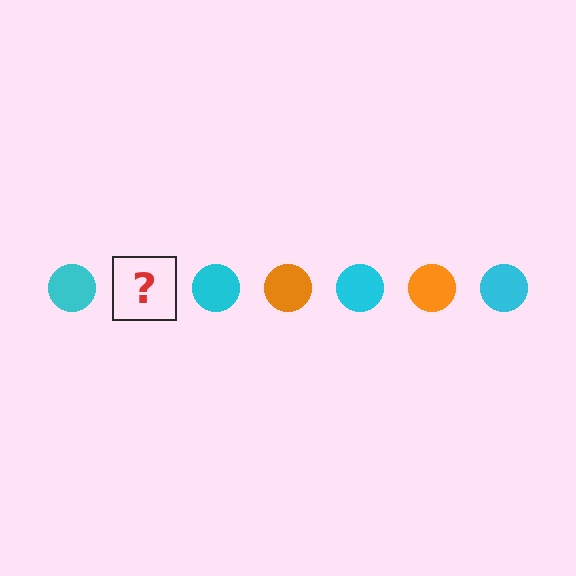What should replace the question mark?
The question mark should be replaced with an orange circle.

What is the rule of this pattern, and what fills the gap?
The rule is that the pattern cycles through cyan, orange circles. The gap should be filled with an orange circle.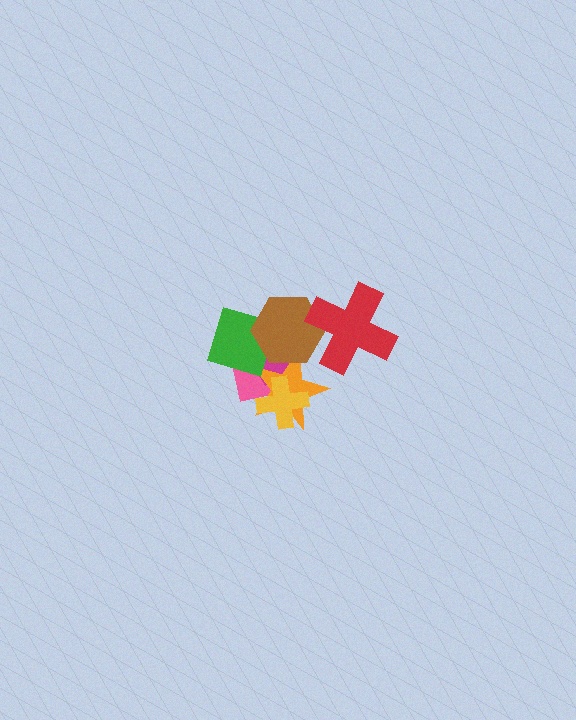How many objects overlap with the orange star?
4 objects overlap with the orange star.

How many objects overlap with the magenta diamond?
5 objects overlap with the magenta diamond.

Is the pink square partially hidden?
Yes, it is partially covered by another shape.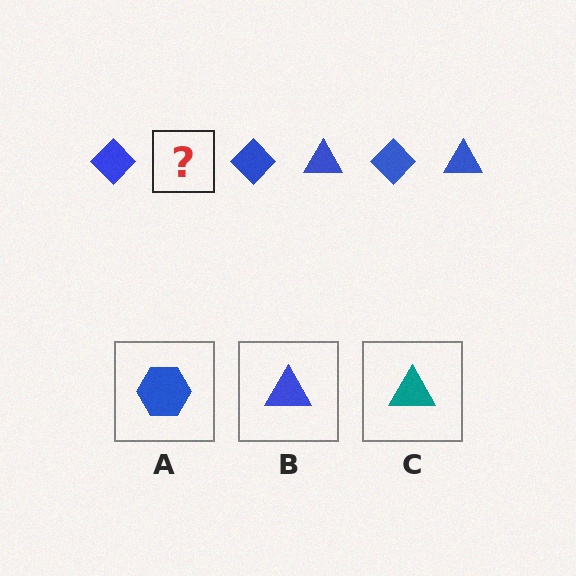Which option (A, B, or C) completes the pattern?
B.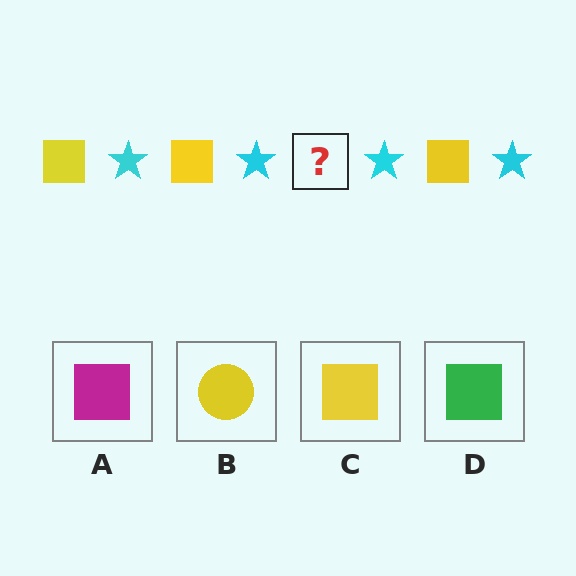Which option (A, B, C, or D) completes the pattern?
C.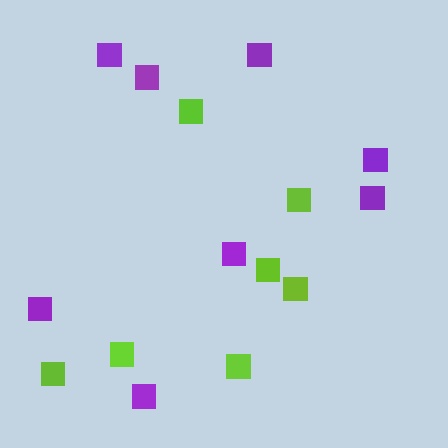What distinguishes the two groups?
There are 2 groups: one group of purple squares (8) and one group of lime squares (7).